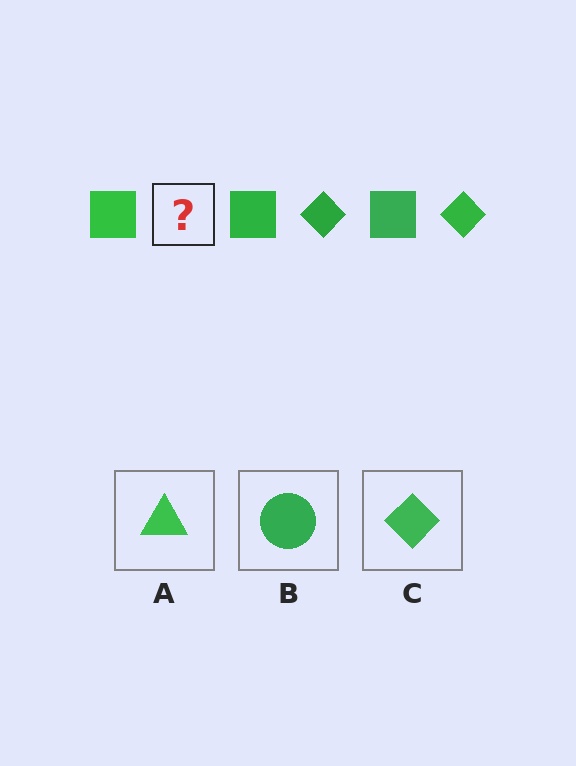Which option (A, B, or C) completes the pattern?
C.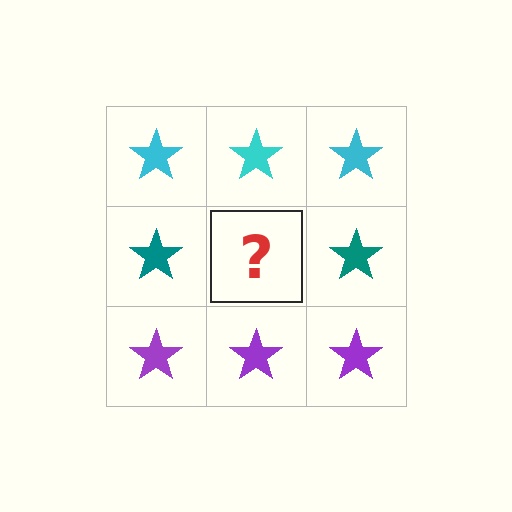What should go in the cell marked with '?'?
The missing cell should contain a teal star.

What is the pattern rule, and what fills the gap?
The rule is that each row has a consistent color. The gap should be filled with a teal star.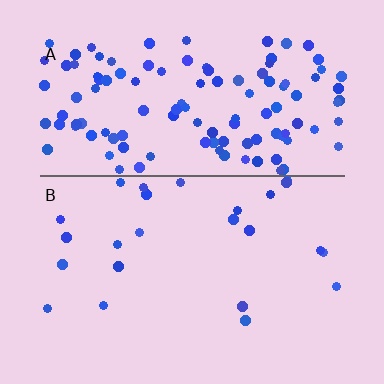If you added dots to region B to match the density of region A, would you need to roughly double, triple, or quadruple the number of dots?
Approximately quadruple.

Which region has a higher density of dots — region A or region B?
A (the top).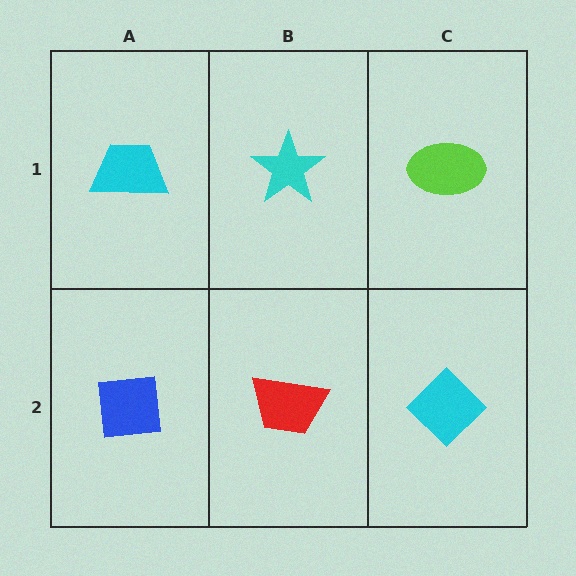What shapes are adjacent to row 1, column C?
A cyan diamond (row 2, column C), a cyan star (row 1, column B).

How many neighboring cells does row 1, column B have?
3.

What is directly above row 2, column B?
A cyan star.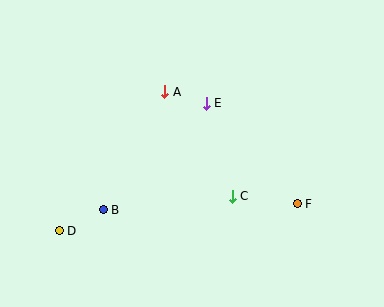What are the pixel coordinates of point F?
Point F is at (297, 204).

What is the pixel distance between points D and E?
The distance between D and E is 195 pixels.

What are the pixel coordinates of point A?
Point A is at (165, 92).